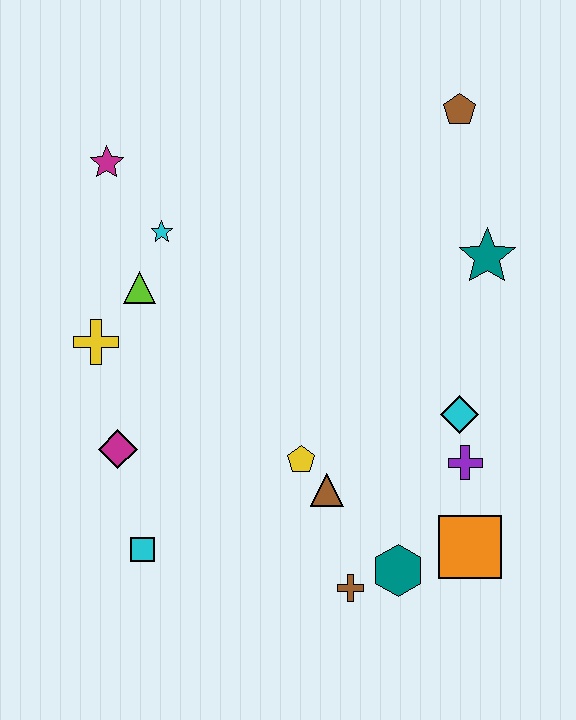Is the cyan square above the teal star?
No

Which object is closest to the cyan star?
The lime triangle is closest to the cyan star.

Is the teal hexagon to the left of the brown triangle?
No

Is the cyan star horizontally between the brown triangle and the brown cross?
No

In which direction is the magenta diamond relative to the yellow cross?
The magenta diamond is below the yellow cross.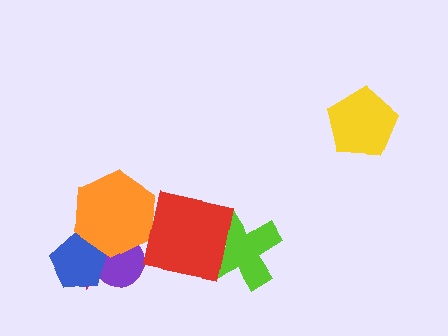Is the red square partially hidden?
No, no other shape covers it.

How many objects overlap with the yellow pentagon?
0 objects overlap with the yellow pentagon.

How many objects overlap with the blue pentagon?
3 objects overlap with the blue pentagon.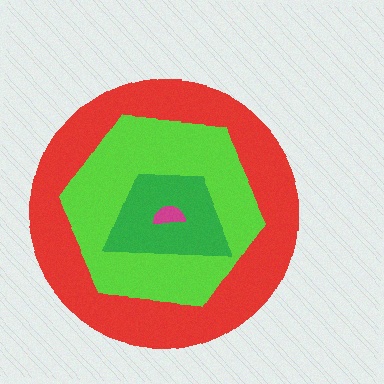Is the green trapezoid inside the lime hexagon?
Yes.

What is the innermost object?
The magenta semicircle.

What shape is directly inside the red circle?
The lime hexagon.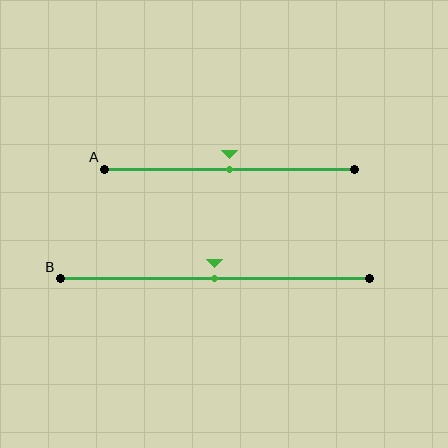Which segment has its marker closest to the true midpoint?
Segment A has its marker closest to the true midpoint.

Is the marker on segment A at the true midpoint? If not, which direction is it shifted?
Yes, the marker on segment A is at the true midpoint.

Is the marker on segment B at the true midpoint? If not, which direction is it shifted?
Yes, the marker on segment B is at the true midpoint.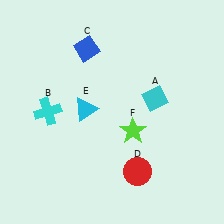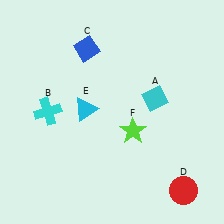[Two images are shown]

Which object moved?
The red circle (D) moved right.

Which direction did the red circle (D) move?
The red circle (D) moved right.